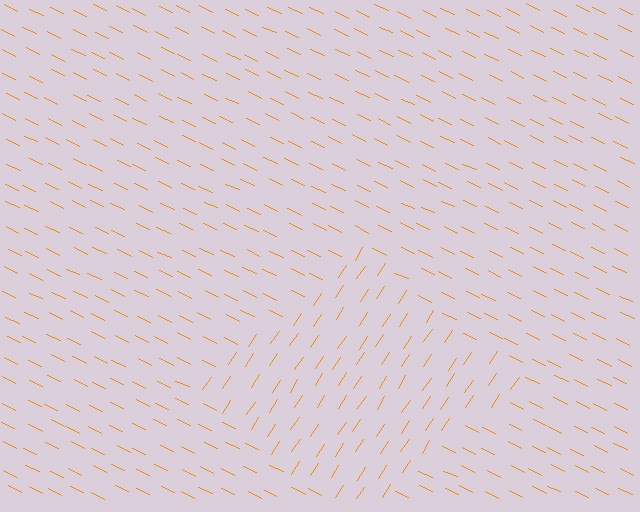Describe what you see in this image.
The image is filled with small orange line segments. A diamond region in the image has lines oriented differently from the surrounding lines, creating a visible texture boundary.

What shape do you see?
I see a diamond.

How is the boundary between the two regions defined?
The boundary is defined purely by a change in line orientation (approximately 83 degrees difference). All lines are the same color and thickness.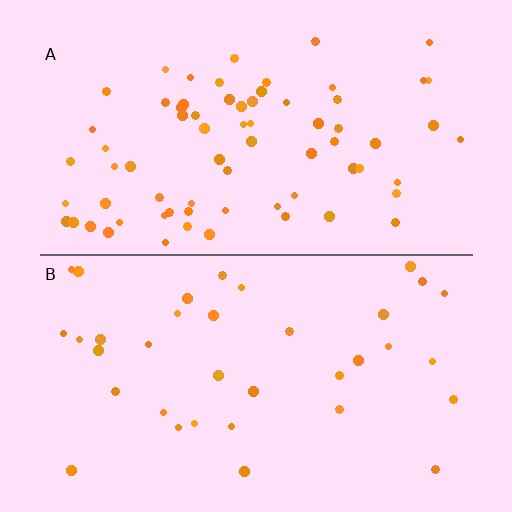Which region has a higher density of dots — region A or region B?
A (the top).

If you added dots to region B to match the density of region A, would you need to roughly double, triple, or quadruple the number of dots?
Approximately double.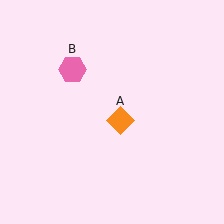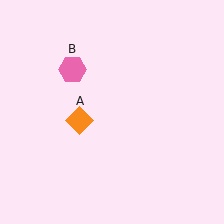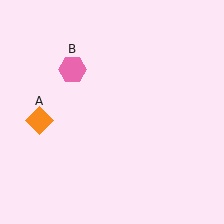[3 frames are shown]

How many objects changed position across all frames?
1 object changed position: orange diamond (object A).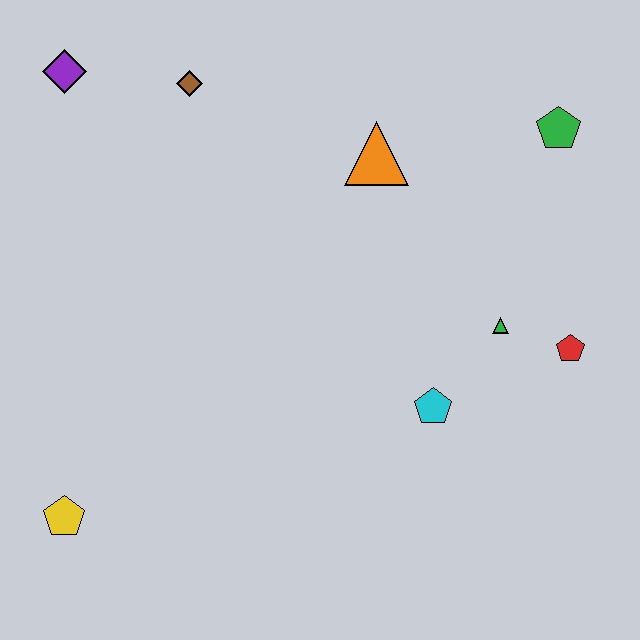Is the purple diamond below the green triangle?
No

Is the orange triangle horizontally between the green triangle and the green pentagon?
No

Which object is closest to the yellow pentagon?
The cyan pentagon is closest to the yellow pentagon.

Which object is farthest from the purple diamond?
The red pentagon is farthest from the purple diamond.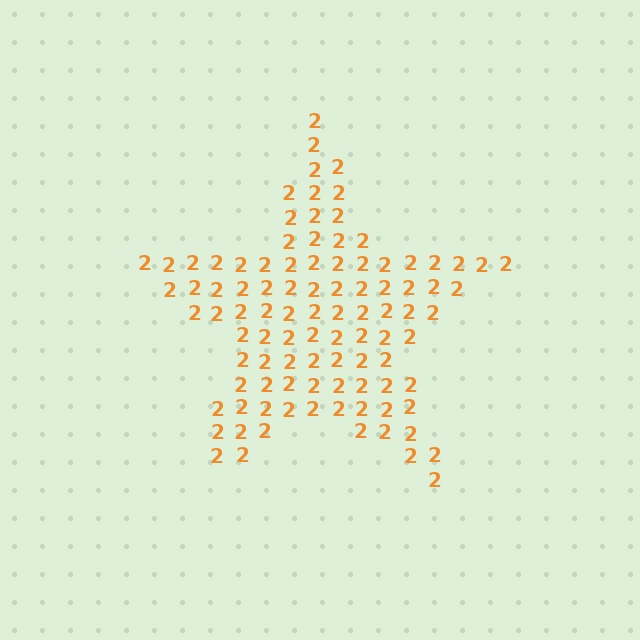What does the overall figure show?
The overall figure shows a star.